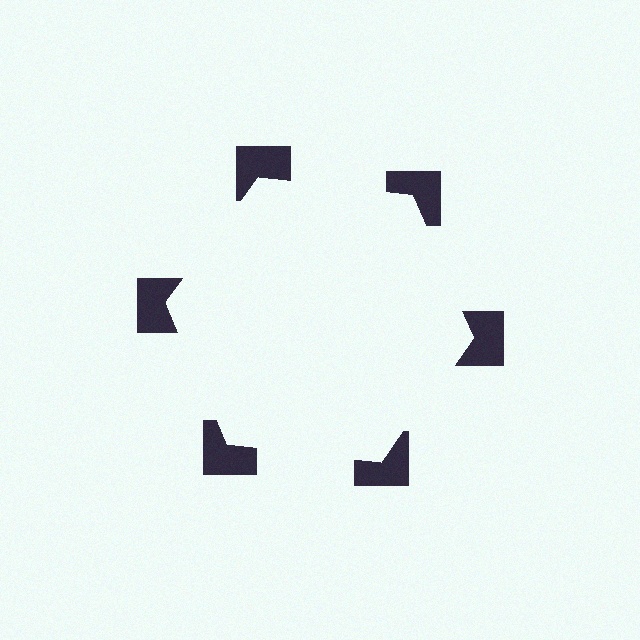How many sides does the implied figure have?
6 sides.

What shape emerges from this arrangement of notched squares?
An illusory hexagon — its edges are inferred from the aligned wedge cuts in the notched squares, not physically drawn.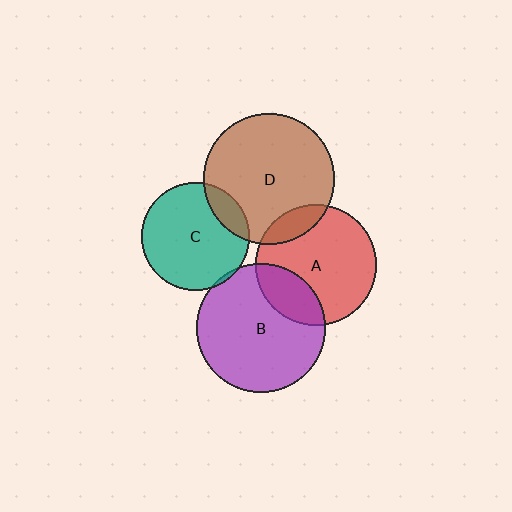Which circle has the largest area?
Circle D (brown).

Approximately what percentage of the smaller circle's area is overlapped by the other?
Approximately 25%.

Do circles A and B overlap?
Yes.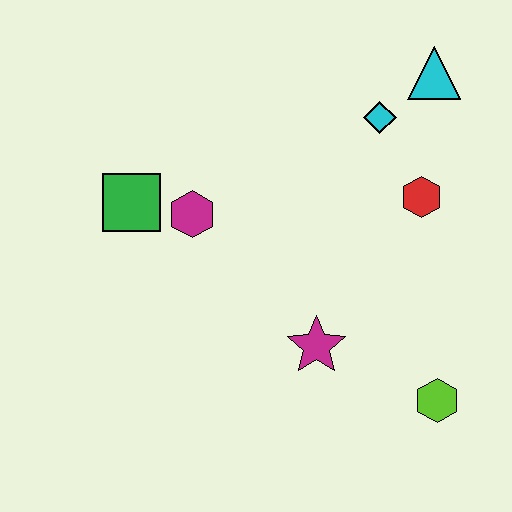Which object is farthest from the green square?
The lime hexagon is farthest from the green square.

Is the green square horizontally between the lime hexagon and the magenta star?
No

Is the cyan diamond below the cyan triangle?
Yes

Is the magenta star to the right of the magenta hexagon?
Yes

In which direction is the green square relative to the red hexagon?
The green square is to the left of the red hexagon.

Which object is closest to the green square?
The magenta hexagon is closest to the green square.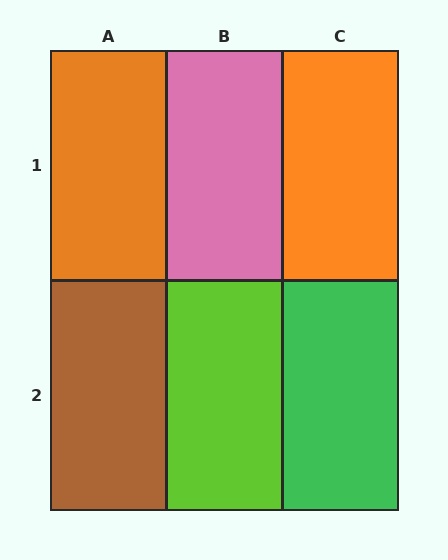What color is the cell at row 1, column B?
Pink.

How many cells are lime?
1 cell is lime.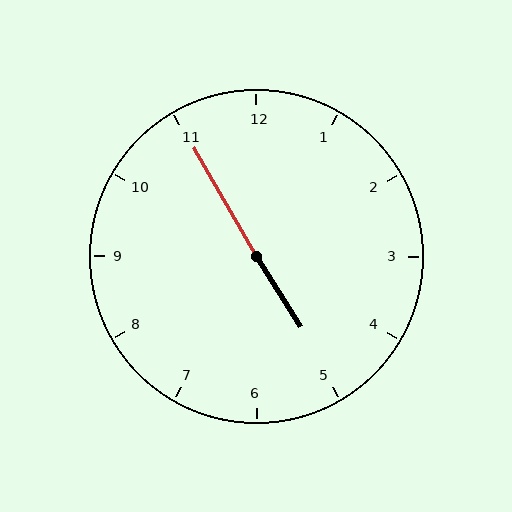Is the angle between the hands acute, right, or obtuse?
It is obtuse.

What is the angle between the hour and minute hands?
Approximately 178 degrees.